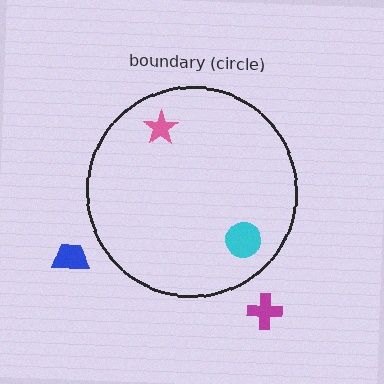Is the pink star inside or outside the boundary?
Inside.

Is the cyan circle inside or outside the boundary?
Inside.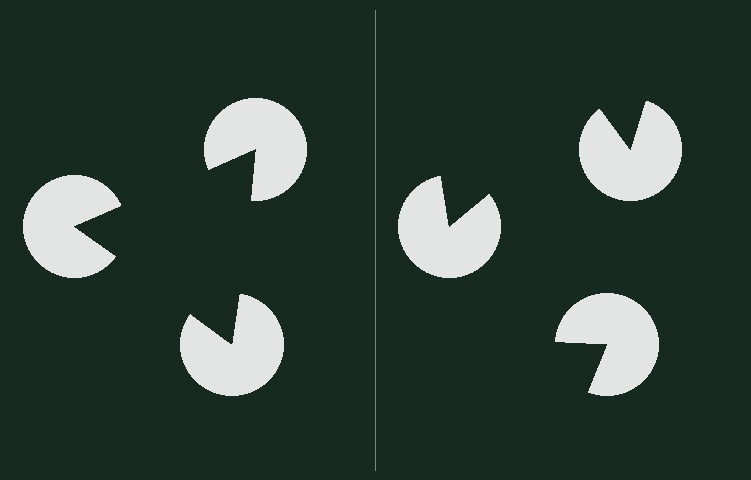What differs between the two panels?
The pac-man discs are positioned identically on both sides; only the wedge orientations differ. On the left they align to a triangle; on the right they are misaligned.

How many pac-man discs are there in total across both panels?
6 — 3 on each side.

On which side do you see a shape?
An illusory triangle appears on the left side. On the right side the wedge cuts are rotated, so no coherent shape forms.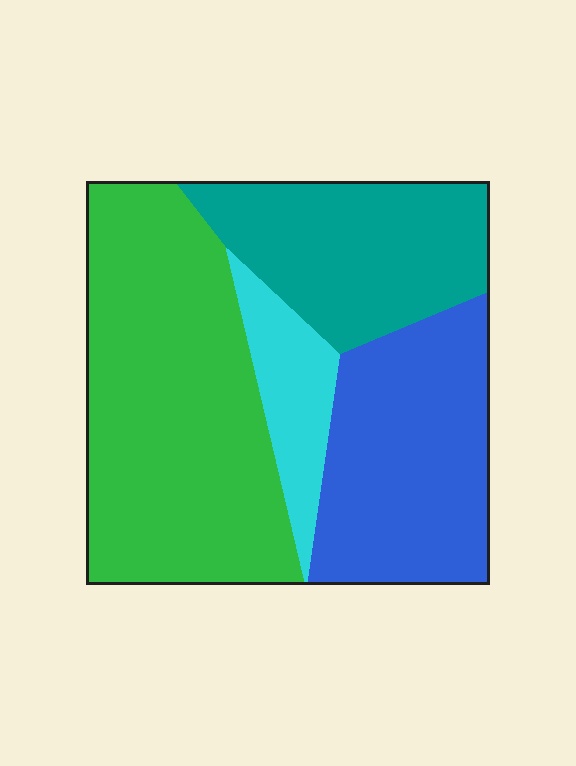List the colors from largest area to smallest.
From largest to smallest: green, blue, teal, cyan.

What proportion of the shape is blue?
Blue covers 26% of the shape.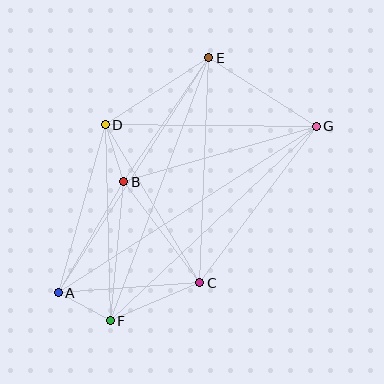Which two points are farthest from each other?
Points A and G are farthest from each other.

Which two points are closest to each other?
Points A and F are closest to each other.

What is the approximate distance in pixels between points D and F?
The distance between D and F is approximately 196 pixels.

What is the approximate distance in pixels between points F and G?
The distance between F and G is approximately 284 pixels.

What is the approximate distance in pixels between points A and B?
The distance between A and B is approximately 129 pixels.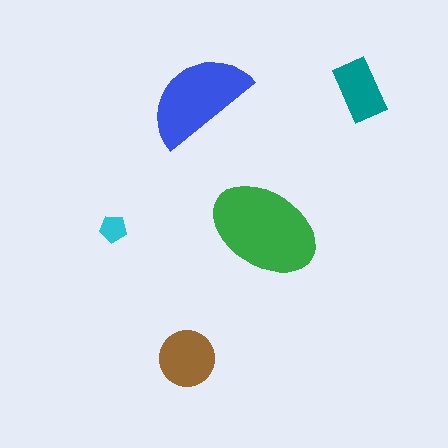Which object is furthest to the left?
The cyan pentagon is leftmost.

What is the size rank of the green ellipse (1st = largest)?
1st.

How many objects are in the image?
There are 5 objects in the image.